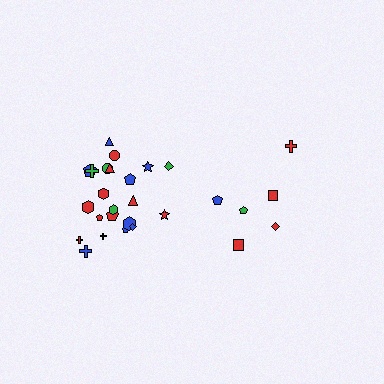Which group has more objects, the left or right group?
The left group.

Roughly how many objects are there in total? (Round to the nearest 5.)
Roughly 30 objects in total.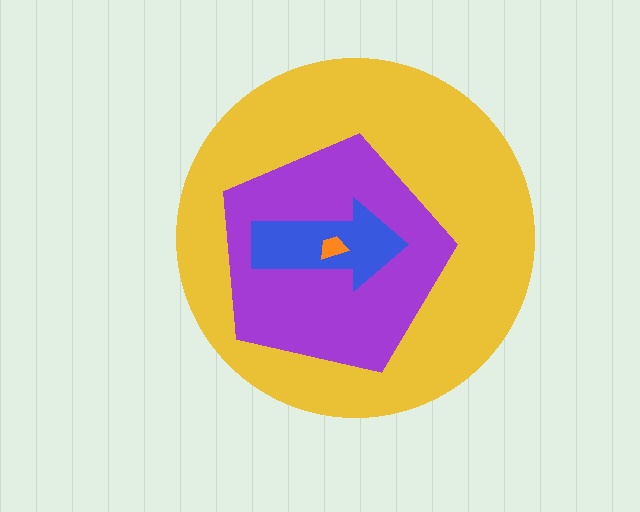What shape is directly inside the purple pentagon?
The blue arrow.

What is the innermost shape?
The orange trapezoid.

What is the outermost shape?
The yellow circle.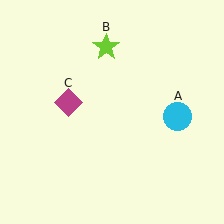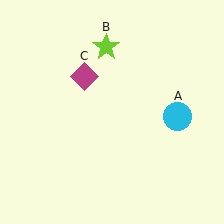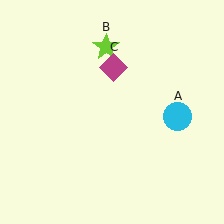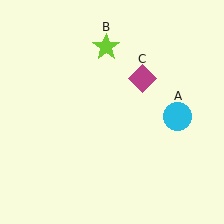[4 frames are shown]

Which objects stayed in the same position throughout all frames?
Cyan circle (object A) and lime star (object B) remained stationary.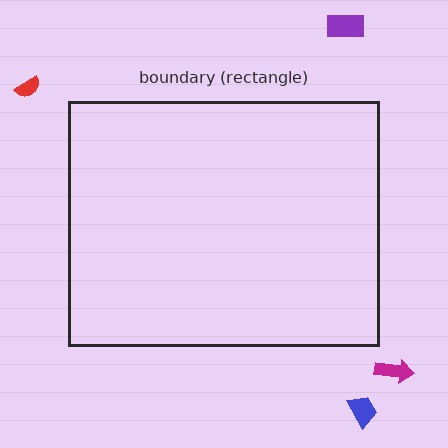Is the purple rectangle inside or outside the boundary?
Outside.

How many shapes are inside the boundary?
0 inside, 4 outside.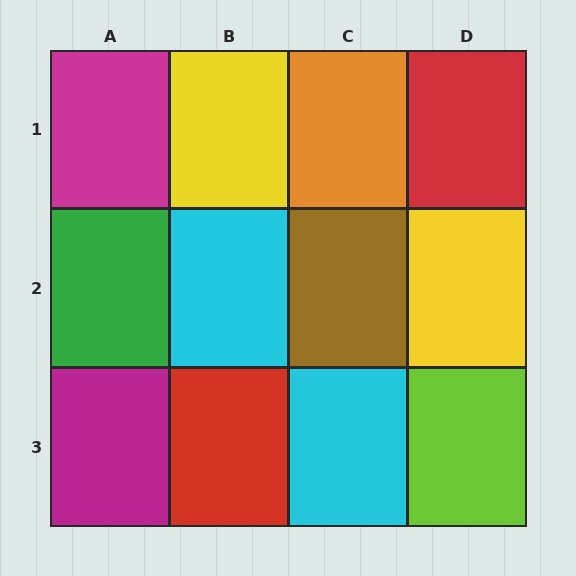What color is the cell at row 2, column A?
Green.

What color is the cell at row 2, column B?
Cyan.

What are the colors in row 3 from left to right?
Magenta, red, cyan, lime.